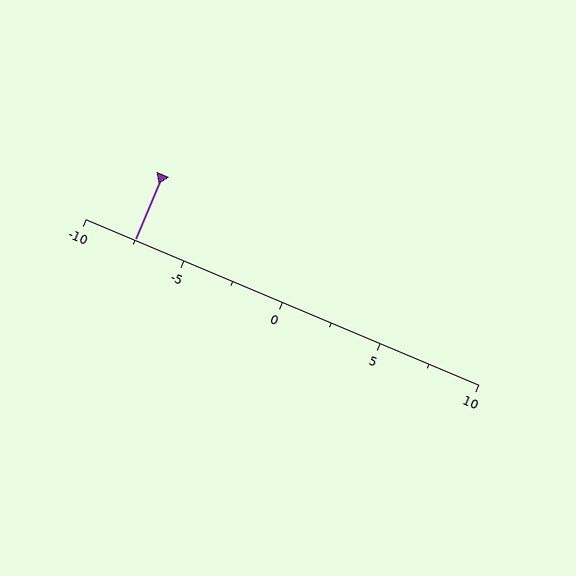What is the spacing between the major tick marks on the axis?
The major ticks are spaced 5 apart.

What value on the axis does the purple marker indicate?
The marker indicates approximately -7.5.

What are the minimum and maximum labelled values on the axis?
The axis runs from -10 to 10.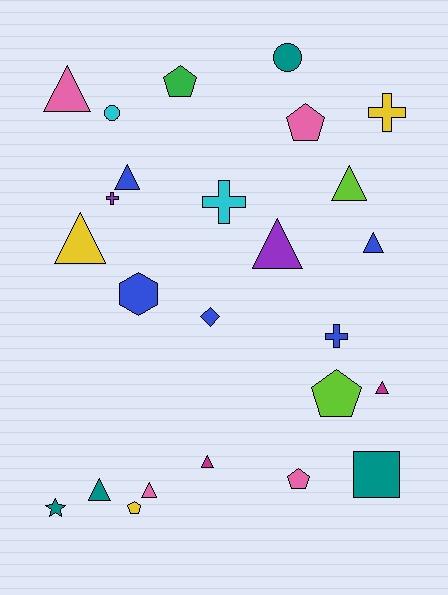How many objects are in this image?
There are 25 objects.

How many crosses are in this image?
There are 4 crosses.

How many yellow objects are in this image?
There are 3 yellow objects.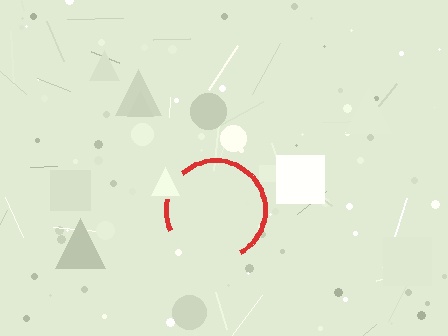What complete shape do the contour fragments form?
The contour fragments form a circle.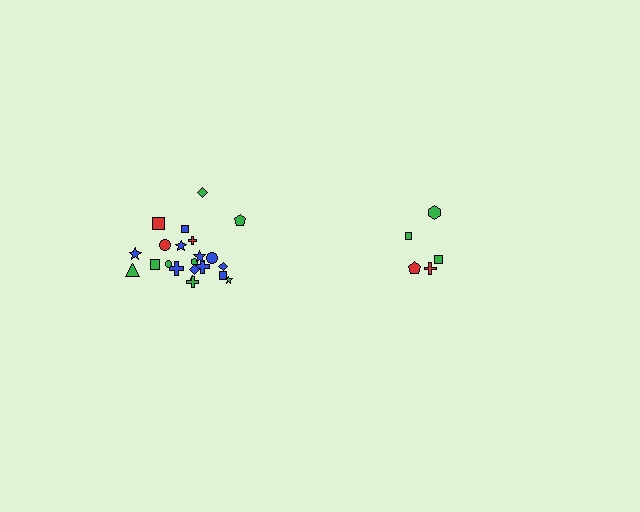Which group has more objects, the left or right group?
The left group.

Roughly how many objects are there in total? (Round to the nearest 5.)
Roughly 25 objects in total.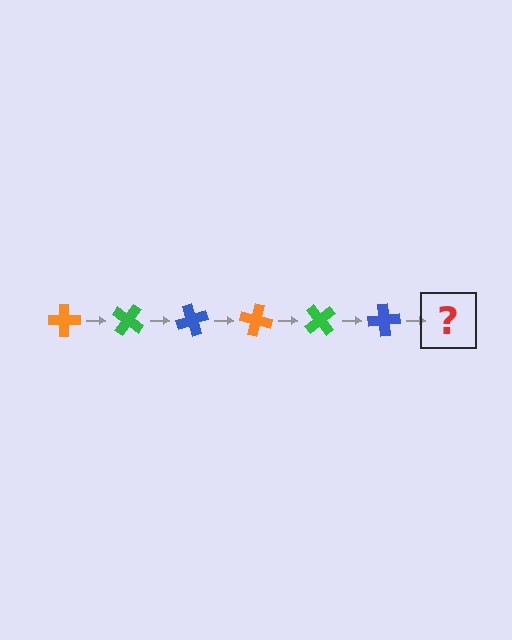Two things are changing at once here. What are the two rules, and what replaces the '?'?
The two rules are that it rotates 35 degrees each step and the color cycles through orange, green, and blue. The '?' should be an orange cross, rotated 210 degrees from the start.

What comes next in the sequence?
The next element should be an orange cross, rotated 210 degrees from the start.